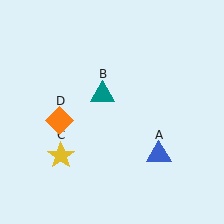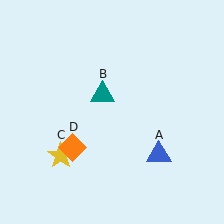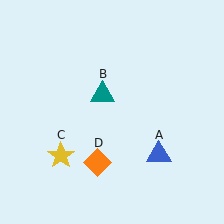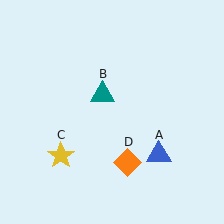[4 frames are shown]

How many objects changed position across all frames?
1 object changed position: orange diamond (object D).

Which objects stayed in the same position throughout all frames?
Blue triangle (object A) and teal triangle (object B) and yellow star (object C) remained stationary.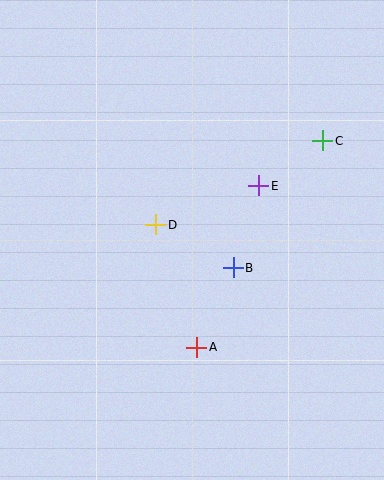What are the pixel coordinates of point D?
Point D is at (156, 225).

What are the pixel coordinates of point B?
Point B is at (233, 268).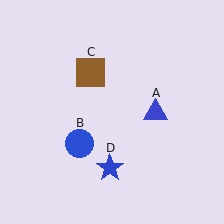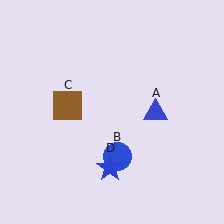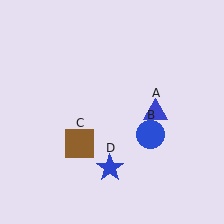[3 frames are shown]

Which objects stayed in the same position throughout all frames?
Blue triangle (object A) and blue star (object D) remained stationary.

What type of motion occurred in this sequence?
The blue circle (object B), brown square (object C) rotated counterclockwise around the center of the scene.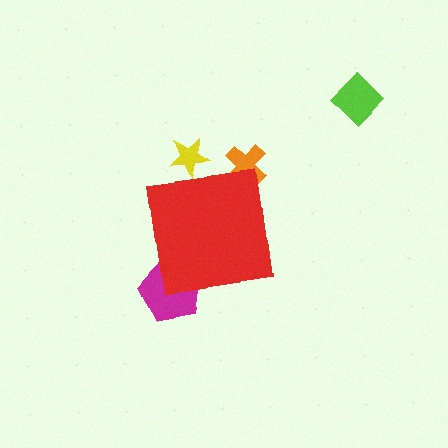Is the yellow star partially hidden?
Yes, the yellow star is partially hidden behind the red square.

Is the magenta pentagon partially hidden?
Yes, the magenta pentagon is partially hidden behind the red square.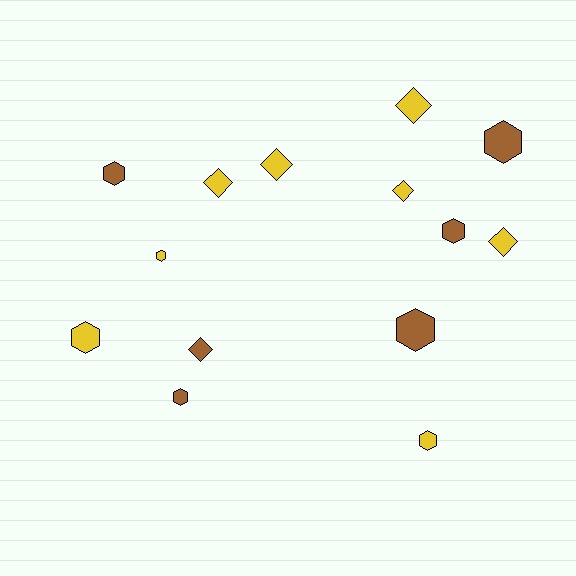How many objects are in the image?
There are 14 objects.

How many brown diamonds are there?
There is 1 brown diamond.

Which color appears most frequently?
Yellow, with 8 objects.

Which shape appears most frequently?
Hexagon, with 8 objects.